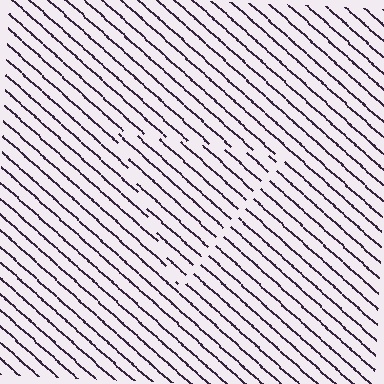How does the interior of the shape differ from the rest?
The interior of the shape contains the same grating, shifted by half a period — the contour is defined by the phase discontinuity where line-ends from the inner and outer gratings abut.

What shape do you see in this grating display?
An illusory triangle. The interior of the shape contains the same grating, shifted by half a period — the contour is defined by the phase discontinuity where line-ends from the inner and outer gratings abut.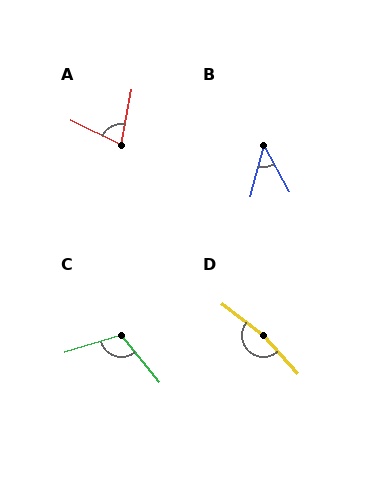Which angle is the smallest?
B, at approximately 44 degrees.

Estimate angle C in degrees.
Approximately 112 degrees.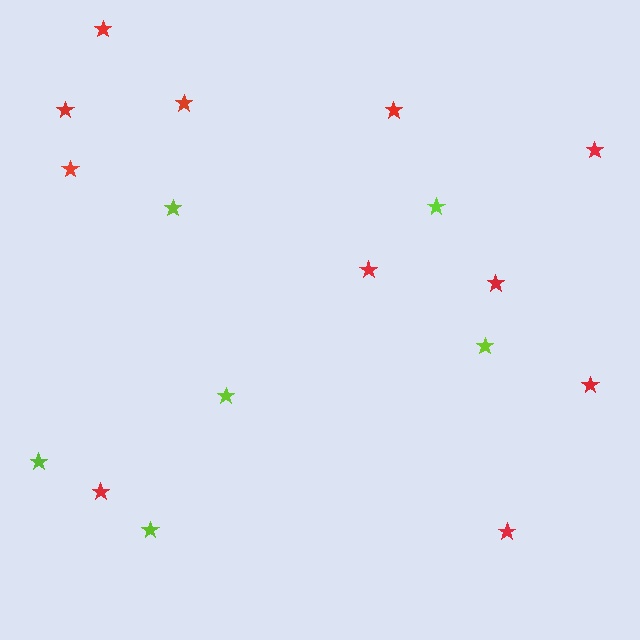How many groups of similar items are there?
There are 2 groups: one group of lime stars (6) and one group of red stars (11).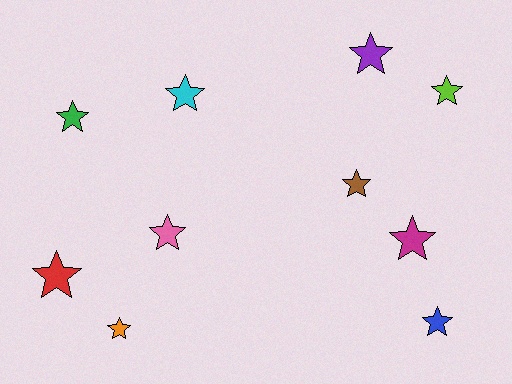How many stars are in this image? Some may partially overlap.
There are 10 stars.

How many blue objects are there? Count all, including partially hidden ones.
There is 1 blue object.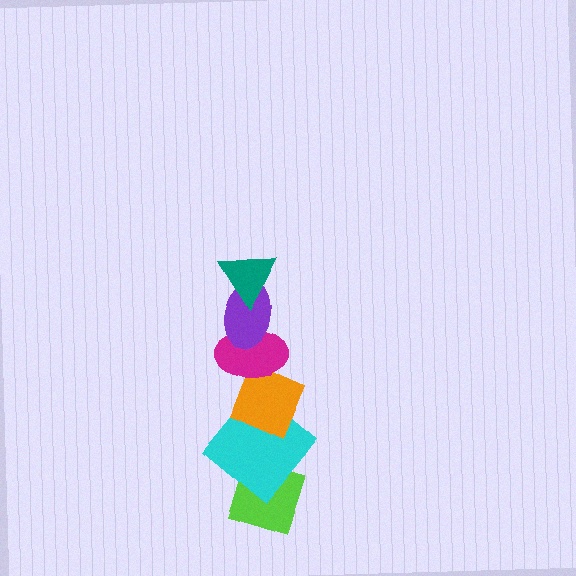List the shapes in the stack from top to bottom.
From top to bottom: the teal triangle, the purple ellipse, the magenta ellipse, the orange diamond, the cyan diamond, the lime diamond.